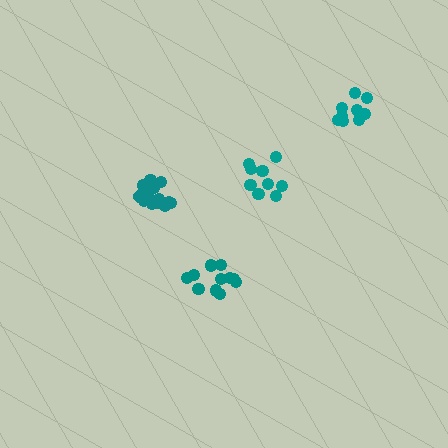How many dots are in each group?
Group 1: 11 dots, Group 2: 13 dots, Group 3: 10 dots, Group 4: 11 dots (45 total).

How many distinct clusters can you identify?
There are 4 distinct clusters.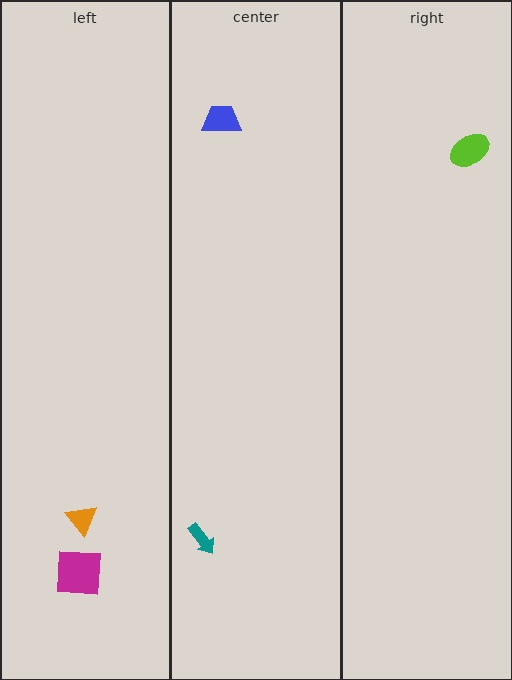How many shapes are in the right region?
1.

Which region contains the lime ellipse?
The right region.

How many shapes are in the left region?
2.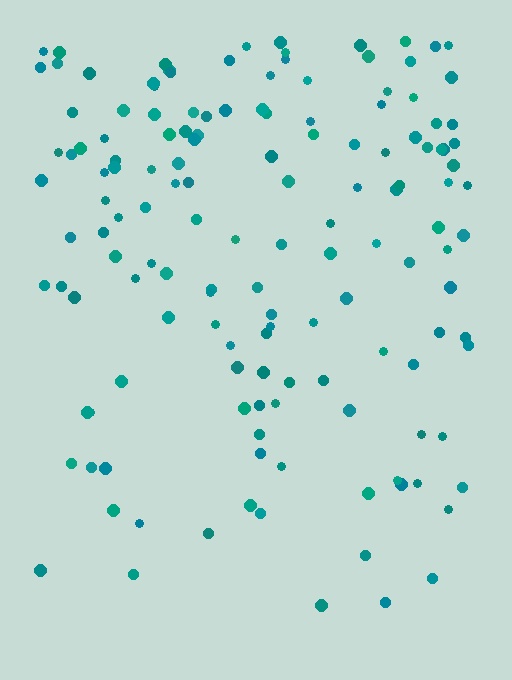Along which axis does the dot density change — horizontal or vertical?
Vertical.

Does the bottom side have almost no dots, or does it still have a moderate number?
Still a moderate number, just noticeably fewer than the top.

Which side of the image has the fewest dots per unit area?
The bottom.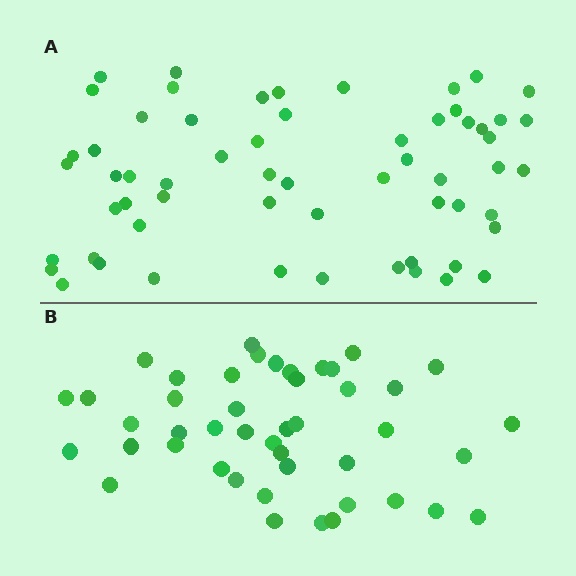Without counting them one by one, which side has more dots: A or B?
Region A (the top region) has more dots.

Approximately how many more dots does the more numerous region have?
Region A has approximately 15 more dots than region B.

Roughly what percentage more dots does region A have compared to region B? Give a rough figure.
About 35% more.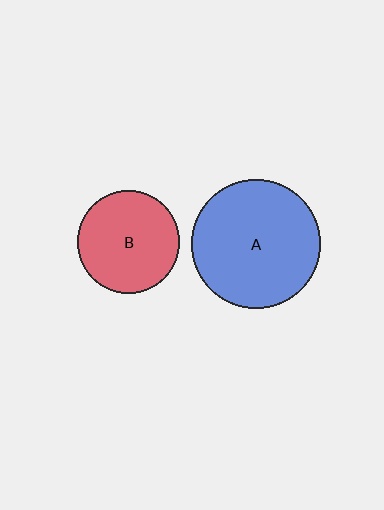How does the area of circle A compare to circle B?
Approximately 1.6 times.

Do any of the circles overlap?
No, none of the circles overlap.